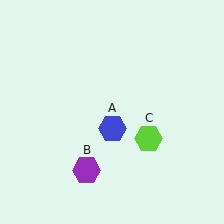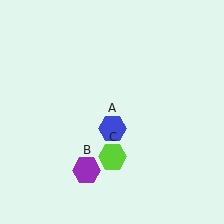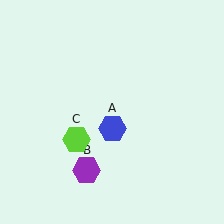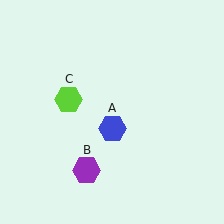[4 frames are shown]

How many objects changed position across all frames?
1 object changed position: lime hexagon (object C).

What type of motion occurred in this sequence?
The lime hexagon (object C) rotated clockwise around the center of the scene.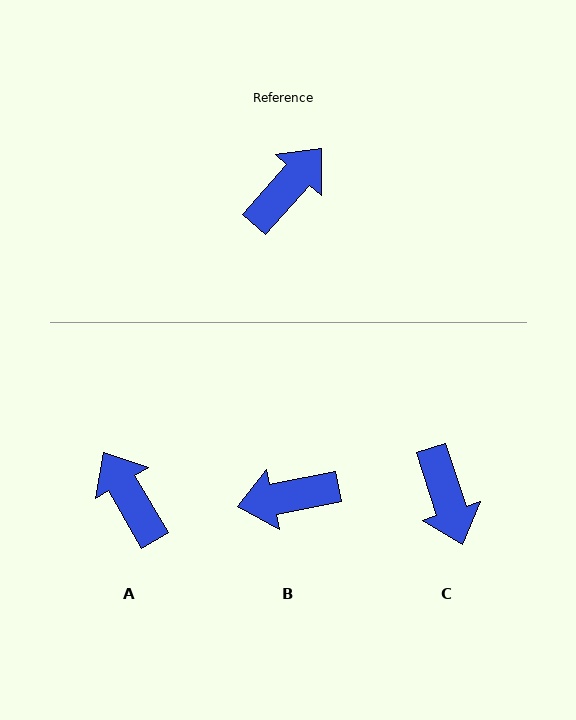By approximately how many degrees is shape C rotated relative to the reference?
Approximately 120 degrees clockwise.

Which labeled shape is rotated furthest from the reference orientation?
B, about 143 degrees away.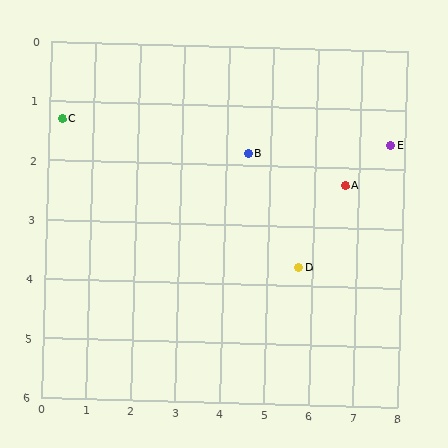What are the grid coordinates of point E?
Point E is at approximately (7.7, 1.6).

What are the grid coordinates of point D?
Point D is at approximately (5.7, 3.7).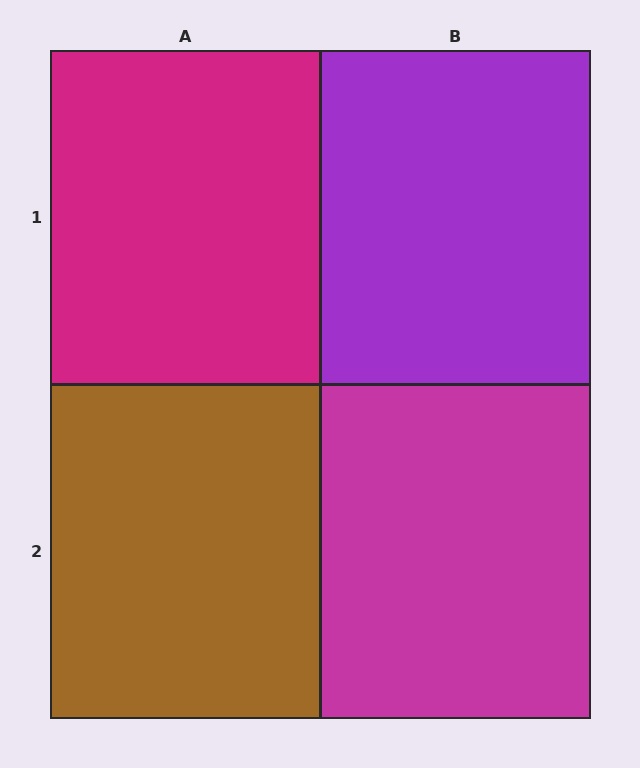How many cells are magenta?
2 cells are magenta.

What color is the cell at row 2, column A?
Brown.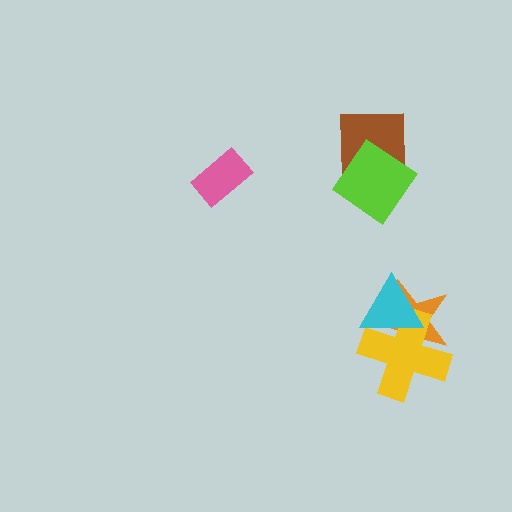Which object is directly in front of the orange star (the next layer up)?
The yellow cross is directly in front of the orange star.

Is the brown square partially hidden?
Yes, it is partially covered by another shape.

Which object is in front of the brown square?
The lime diamond is in front of the brown square.